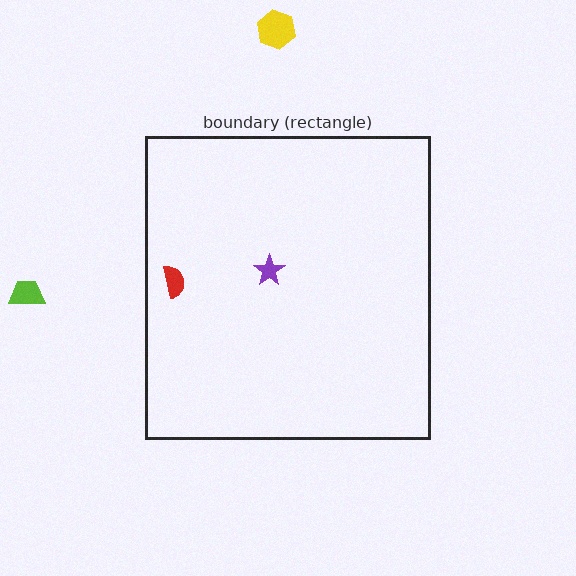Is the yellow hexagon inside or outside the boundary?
Outside.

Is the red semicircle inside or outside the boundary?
Inside.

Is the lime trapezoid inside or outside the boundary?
Outside.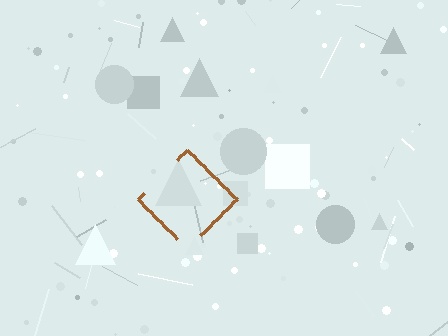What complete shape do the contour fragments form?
The contour fragments form a diamond.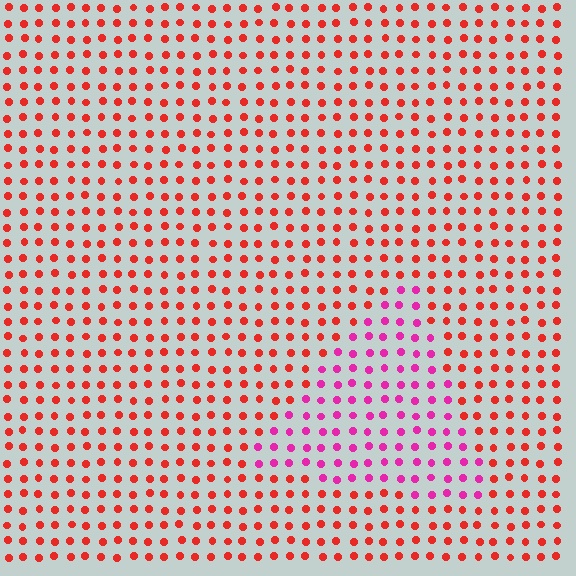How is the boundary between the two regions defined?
The boundary is defined purely by a slight shift in hue (about 44 degrees). Spacing, size, and orientation are identical on both sides.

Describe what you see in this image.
The image is filled with small red elements in a uniform arrangement. A triangle-shaped region is visible where the elements are tinted to a slightly different hue, forming a subtle color boundary.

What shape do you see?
I see a triangle.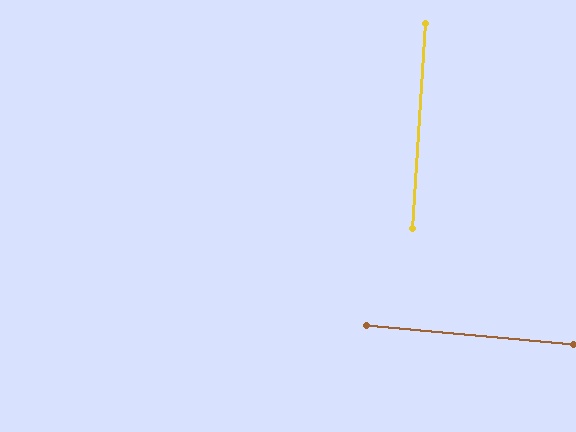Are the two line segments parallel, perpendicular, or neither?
Perpendicular — they meet at approximately 89°.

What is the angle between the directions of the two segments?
Approximately 89 degrees.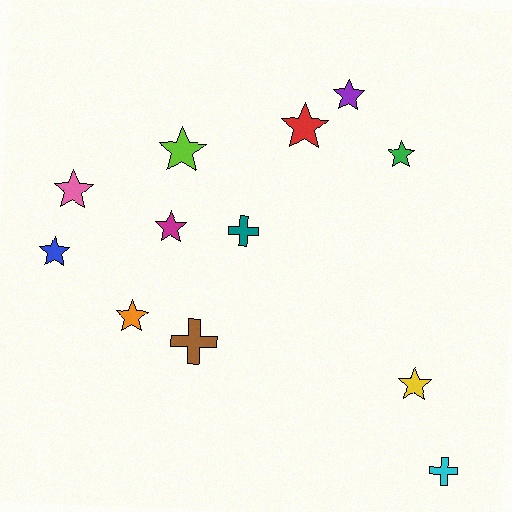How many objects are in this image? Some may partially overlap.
There are 12 objects.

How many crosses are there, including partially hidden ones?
There are 3 crosses.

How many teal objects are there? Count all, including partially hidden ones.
There is 1 teal object.